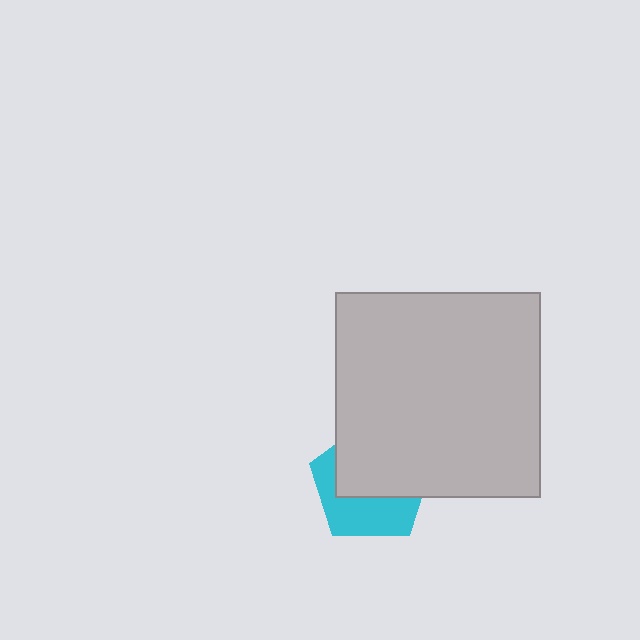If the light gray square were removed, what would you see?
You would see the complete cyan pentagon.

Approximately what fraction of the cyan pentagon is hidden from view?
Roughly 56% of the cyan pentagon is hidden behind the light gray square.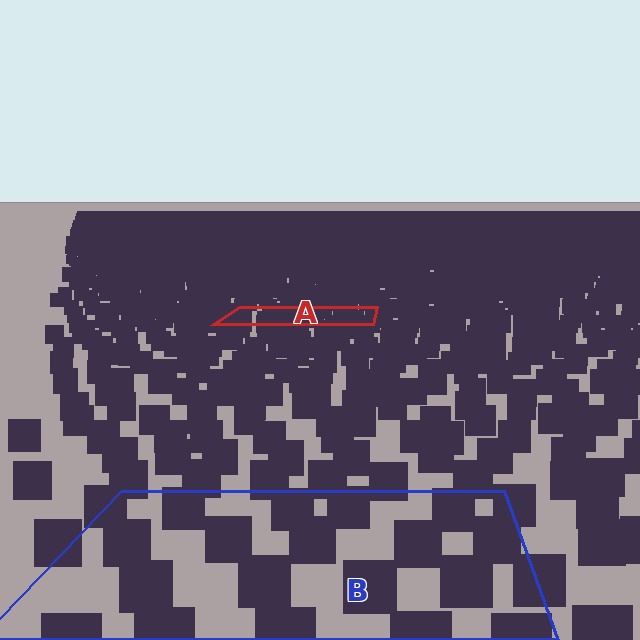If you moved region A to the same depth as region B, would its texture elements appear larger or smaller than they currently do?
They would appear larger. At a closer depth, the same texture elements are projected at a bigger on-screen size.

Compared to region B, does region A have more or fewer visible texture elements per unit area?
Region A has more texture elements per unit area — they are packed more densely because it is farther away.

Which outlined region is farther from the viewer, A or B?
Region A is farther from the viewer — the texture elements inside it appear smaller and more densely packed.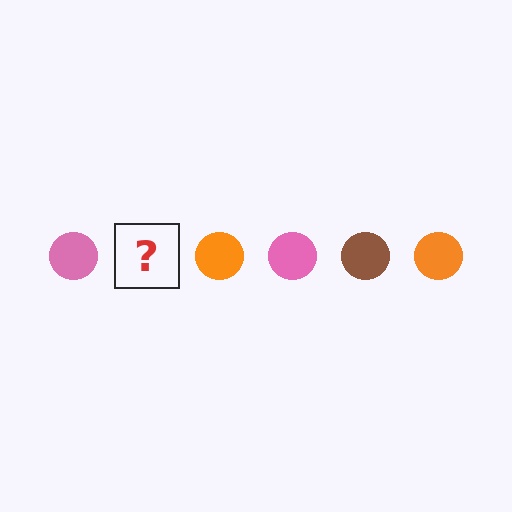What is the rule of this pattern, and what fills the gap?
The rule is that the pattern cycles through pink, brown, orange circles. The gap should be filled with a brown circle.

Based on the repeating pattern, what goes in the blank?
The blank should be a brown circle.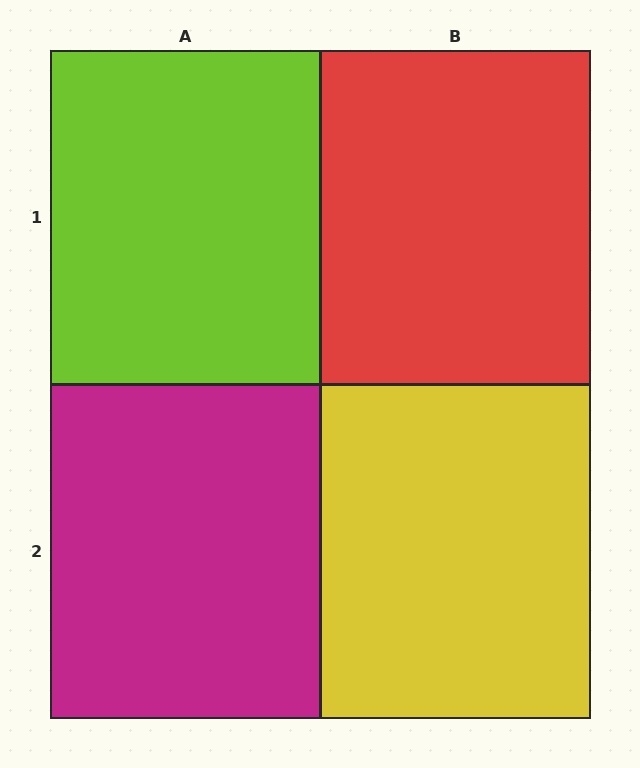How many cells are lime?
1 cell is lime.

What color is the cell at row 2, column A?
Magenta.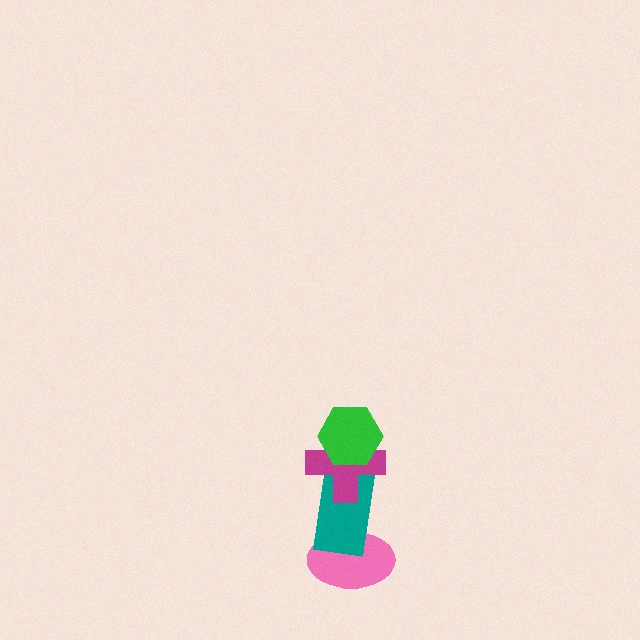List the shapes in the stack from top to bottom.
From top to bottom: the green hexagon, the magenta cross, the teal rectangle, the pink ellipse.